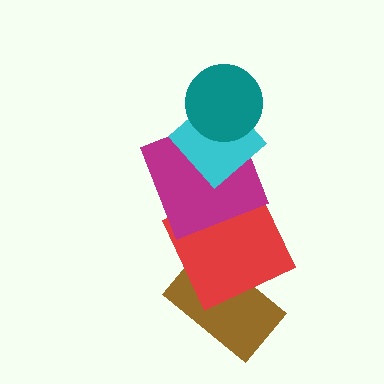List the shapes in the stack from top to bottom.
From top to bottom: the teal circle, the cyan diamond, the magenta square, the red square, the brown rectangle.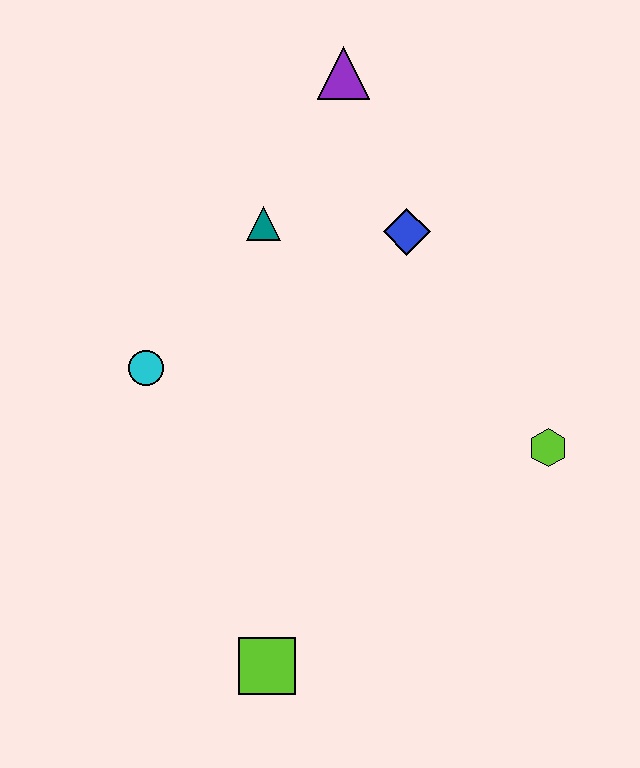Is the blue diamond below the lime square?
No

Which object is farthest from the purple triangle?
The lime square is farthest from the purple triangle.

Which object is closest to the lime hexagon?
The blue diamond is closest to the lime hexagon.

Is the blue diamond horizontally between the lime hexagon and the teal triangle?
Yes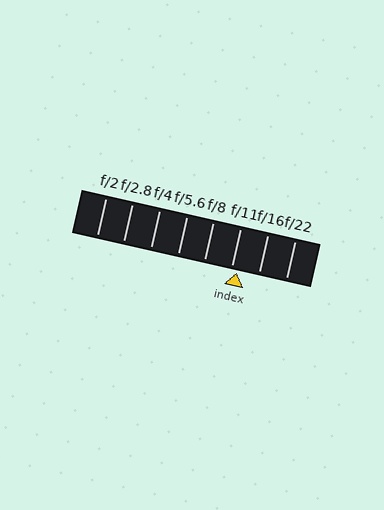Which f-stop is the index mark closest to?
The index mark is closest to f/11.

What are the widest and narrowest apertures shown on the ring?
The widest aperture shown is f/2 and the narrowest is f/22.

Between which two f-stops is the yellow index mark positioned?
The index mark is between f/11 and f/16.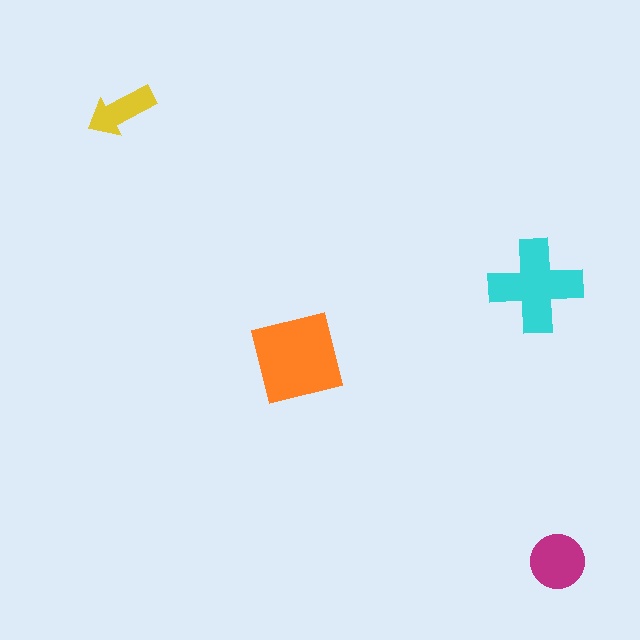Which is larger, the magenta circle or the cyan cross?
The cyan cross.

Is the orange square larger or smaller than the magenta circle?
Larger.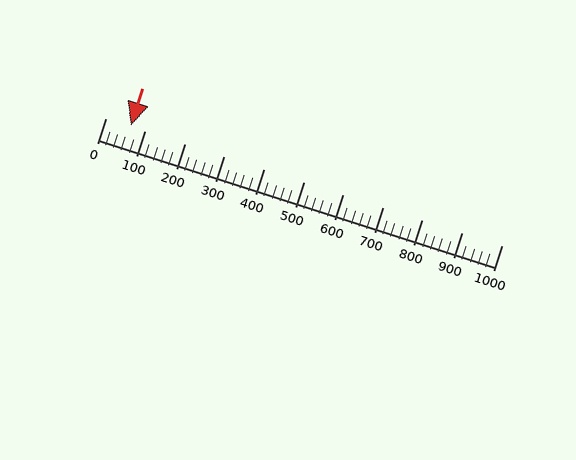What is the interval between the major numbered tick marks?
The major tick marks are spaced 100 units apart.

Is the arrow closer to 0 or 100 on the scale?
The arrow is closer to 100.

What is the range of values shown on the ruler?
The ruler shows values from 0 to 1000.